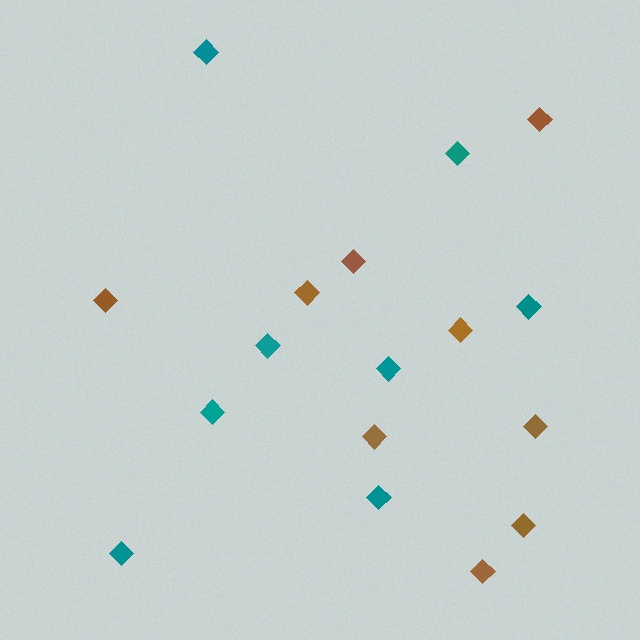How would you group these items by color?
There are 2 groups: one group of teal diamonds (8) and one group of brown diamonds (9).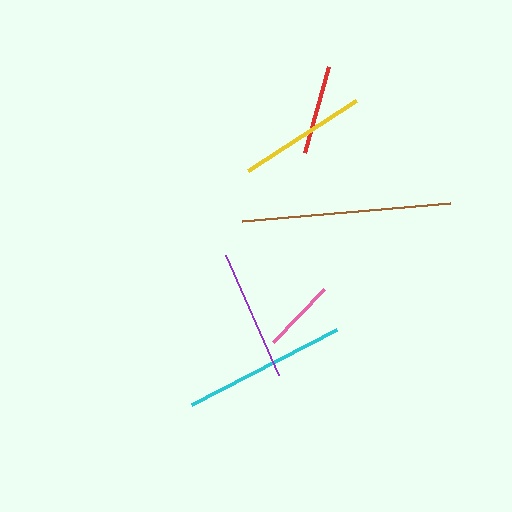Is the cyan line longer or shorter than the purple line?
The cyan line is longer than the purple line.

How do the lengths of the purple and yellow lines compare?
The purple and yellow lines are approximately the same length.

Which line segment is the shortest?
The pink line is the shortest at approximately 74 pixels.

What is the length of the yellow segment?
The yellow segment is approximately 129 pixels long.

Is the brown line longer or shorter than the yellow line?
The brown line is longer than the yellow line.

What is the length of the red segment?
The red segment is approximately 88 pixels long.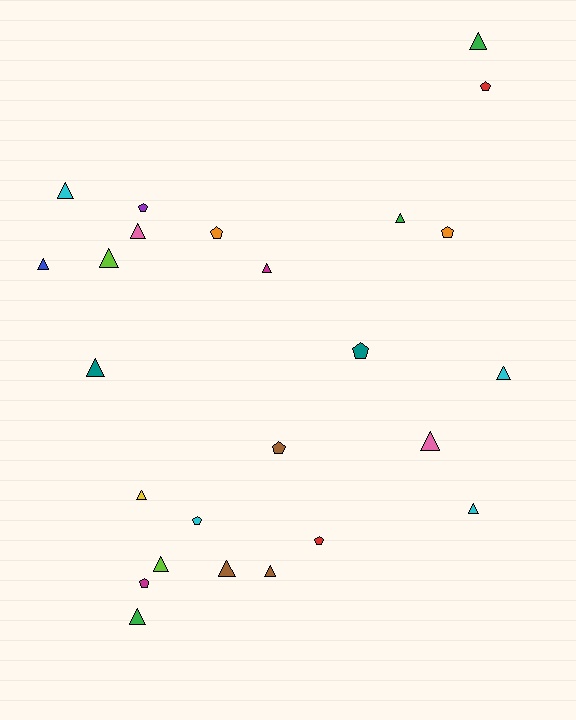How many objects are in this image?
There are 25 objects.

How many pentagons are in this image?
There are 9 pentagons.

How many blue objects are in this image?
There is 1 blue object.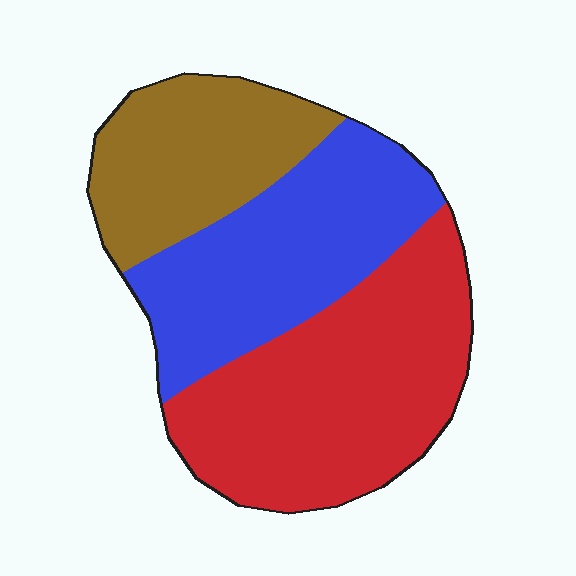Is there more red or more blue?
Red.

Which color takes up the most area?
Red, at roughly 45%.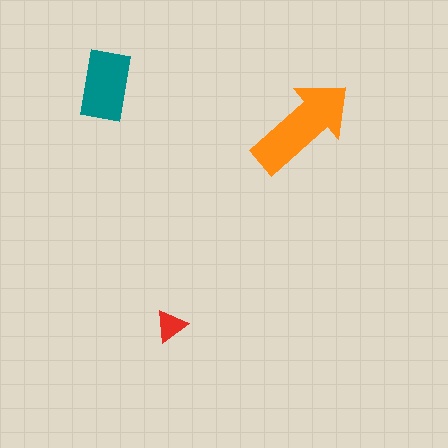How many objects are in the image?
There are 3 objects in the image.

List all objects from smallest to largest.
The red triangle, the teal rectangle, the orange arrow.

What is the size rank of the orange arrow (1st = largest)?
1st.